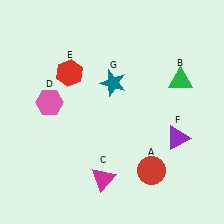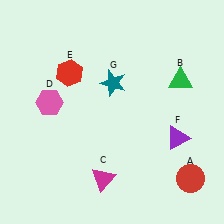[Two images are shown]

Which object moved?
The red circle (A) moved right.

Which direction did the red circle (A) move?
The red circle (A) moved right.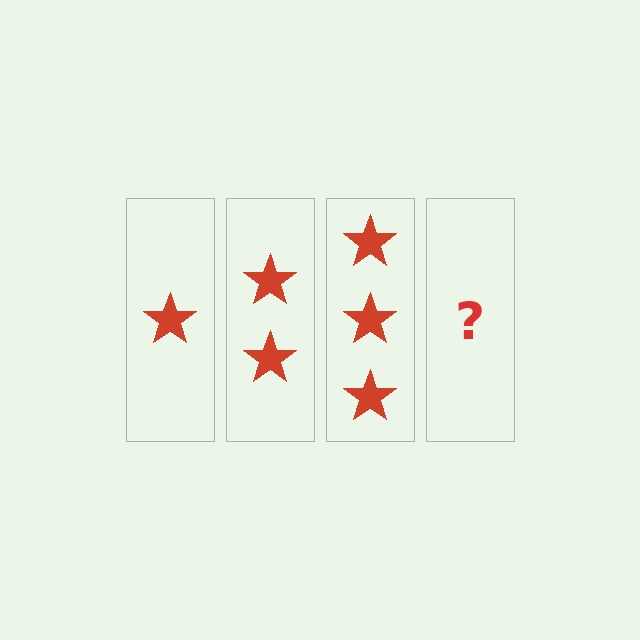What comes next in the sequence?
The next element should be 4 stars.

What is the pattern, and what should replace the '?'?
The pattern is that each step adds one more star. The '?' should be 4 stars.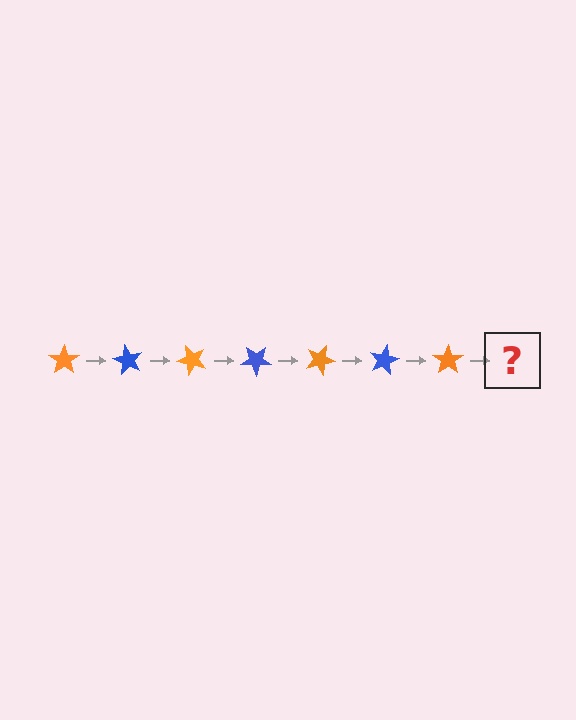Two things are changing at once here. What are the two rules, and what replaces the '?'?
The two rules are that it rotates 60 degrees each step and the color cycles through orange and blue. The '?' should be a blue star, rotated 420 degrees from the start.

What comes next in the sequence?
The next element should be a blue star, rotated 420 degrees from the start.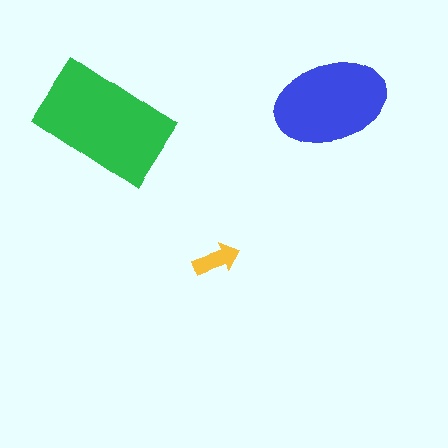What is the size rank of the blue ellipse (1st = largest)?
2nd.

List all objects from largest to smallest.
The green rectangle, the blue ellipse, the yellow arrow.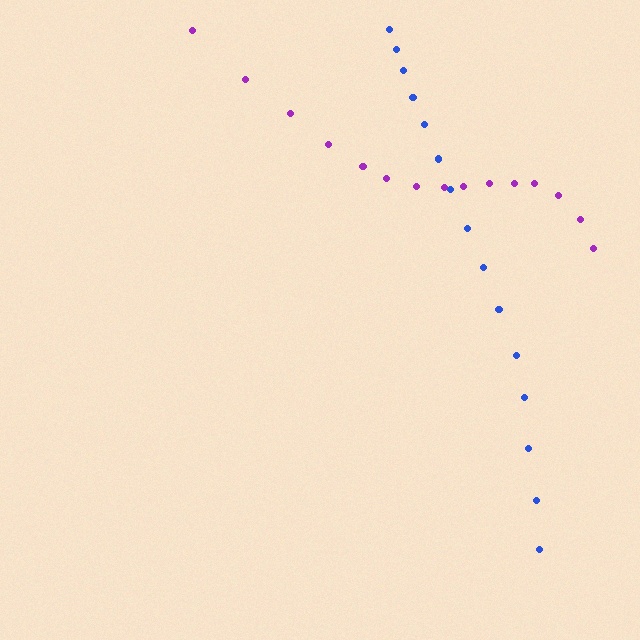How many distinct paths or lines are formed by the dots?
There are 2 distinct paths.